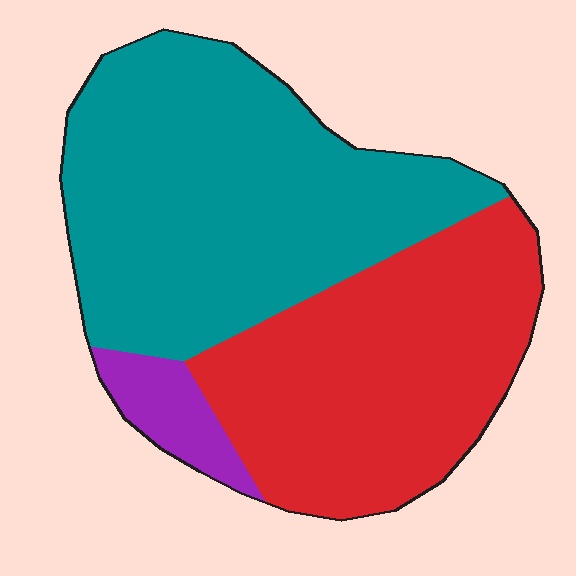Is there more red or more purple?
Red.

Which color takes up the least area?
Purple, at roughly 5%.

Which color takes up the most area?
Teal, at roughly 50%.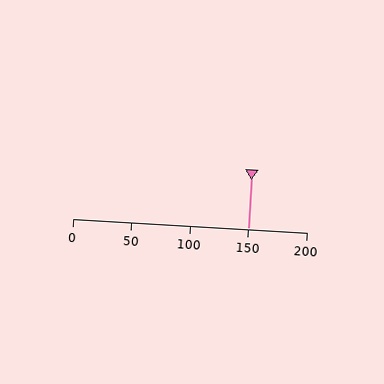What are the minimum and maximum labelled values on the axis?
The axis runs from 0 to 200.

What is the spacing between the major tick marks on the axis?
The major ticks are spaced 50 apart.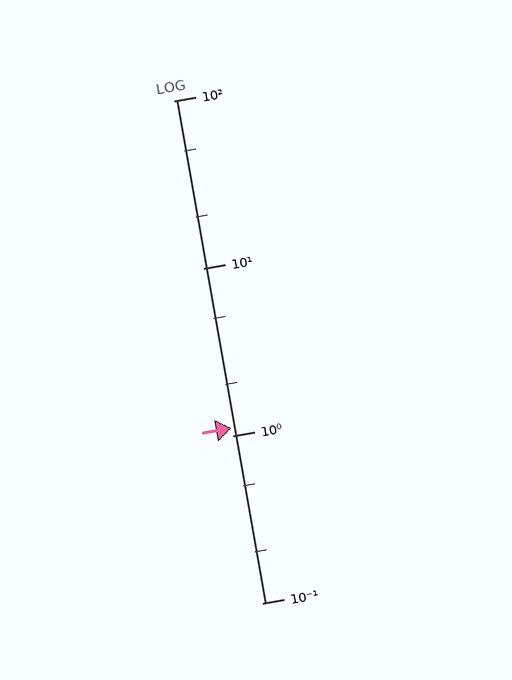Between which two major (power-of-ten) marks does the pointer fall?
The pointer is between 1 and 10.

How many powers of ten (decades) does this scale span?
The scale spans 3 decades, from 0.1 to 100.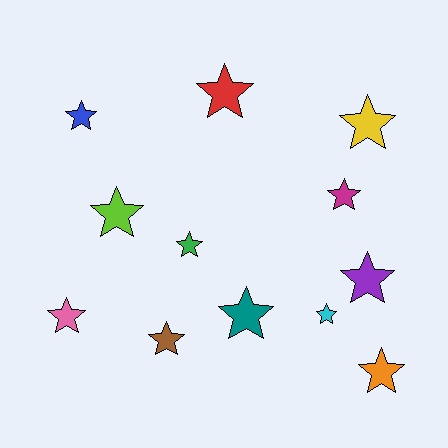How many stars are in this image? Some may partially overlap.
There are 12 stars.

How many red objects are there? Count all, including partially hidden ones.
There is 1 red object.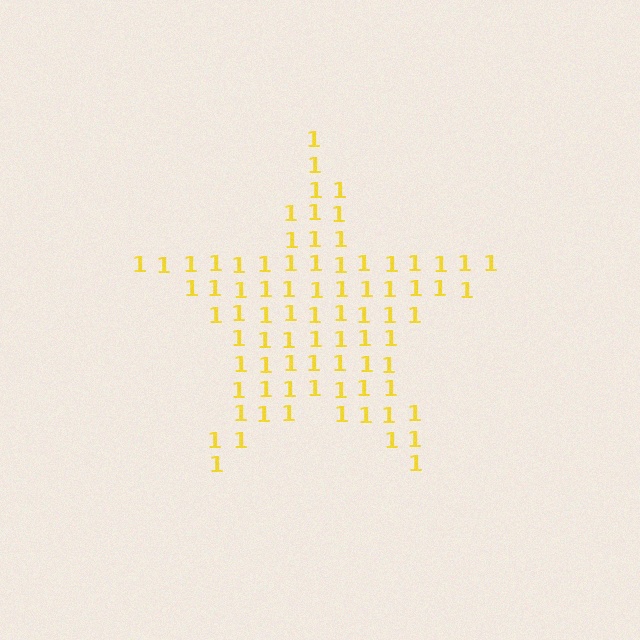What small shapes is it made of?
It is made of small digit 1's.